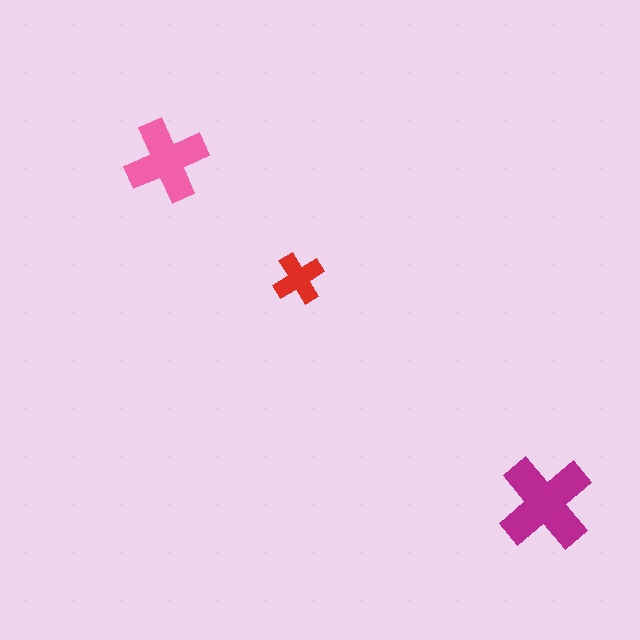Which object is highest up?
The pink cross is topmost.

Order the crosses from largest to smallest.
the magenta one, the pink one, the red one.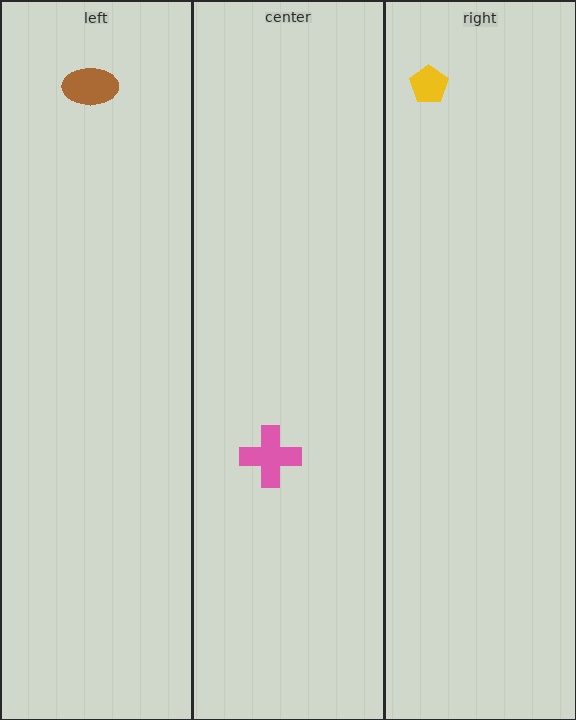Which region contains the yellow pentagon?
The right region.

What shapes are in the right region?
The yellow pentagon.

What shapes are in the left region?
The brown ellipse.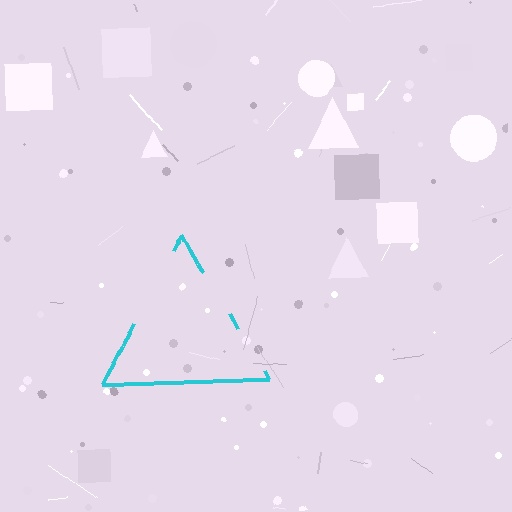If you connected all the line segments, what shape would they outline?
They would outline a triangle.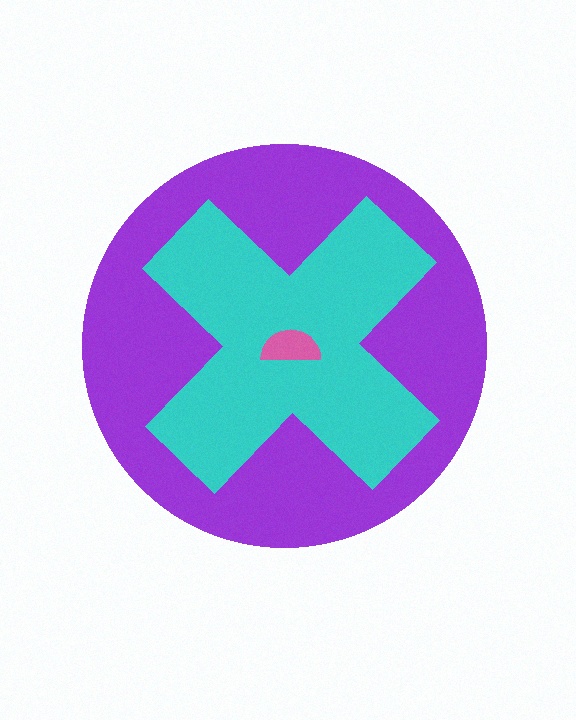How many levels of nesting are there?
3.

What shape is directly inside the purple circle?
The cyan cross.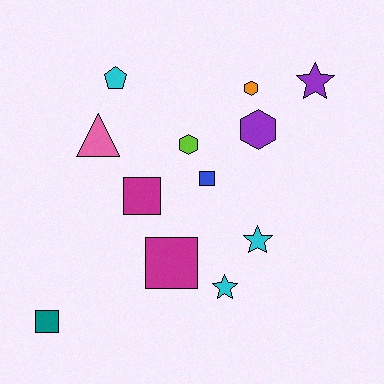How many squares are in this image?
There are 4 squares.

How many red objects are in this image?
There are no red objects.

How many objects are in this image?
There are 12 objects.